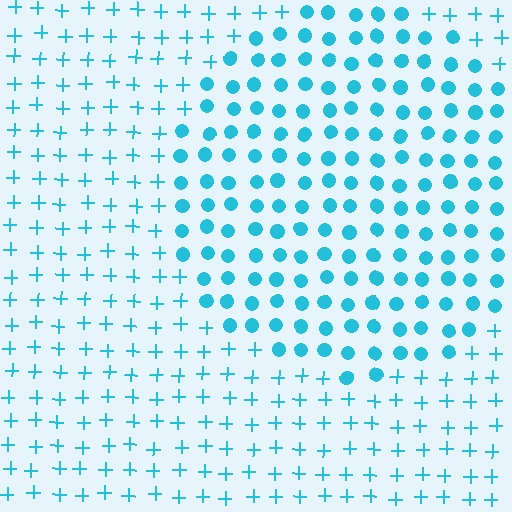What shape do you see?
I see a circle.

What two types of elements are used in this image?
The image uses circles inside the circle region and plus signs outside it.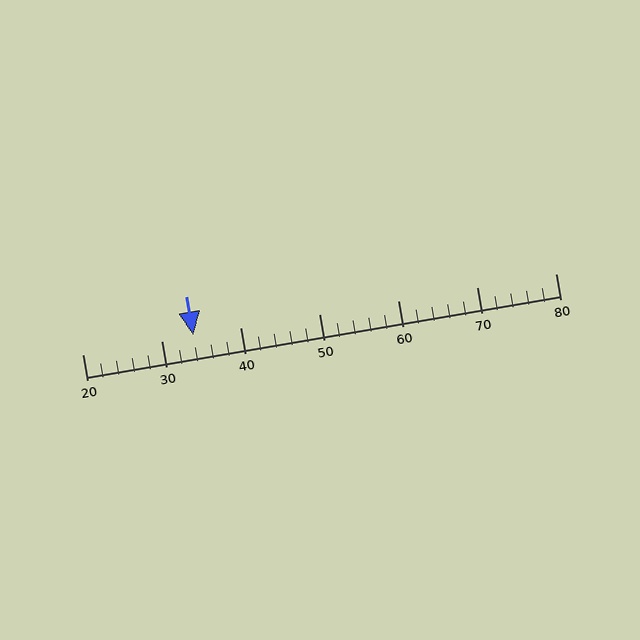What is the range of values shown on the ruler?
The ruler shows values from 20 to 80.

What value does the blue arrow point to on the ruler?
The blue arrow points to approximately 34.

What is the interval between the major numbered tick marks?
The major tick marks are spaced 10 units apart.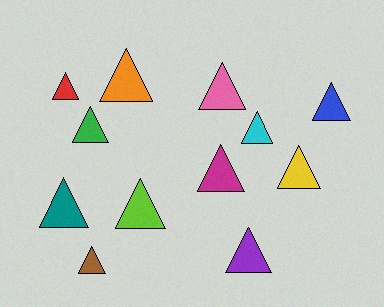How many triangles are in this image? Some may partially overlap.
There are 12 triangles.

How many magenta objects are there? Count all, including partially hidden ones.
There is 1 magenta object.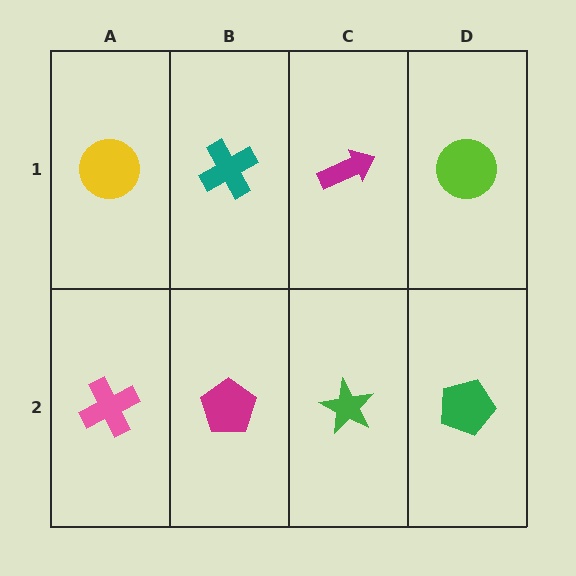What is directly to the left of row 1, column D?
A magenta arrow.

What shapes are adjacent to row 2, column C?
A magenta arrow (row 1, column C), a magenta pentagon (row 2, column B), a green pentagon (row 2, column D).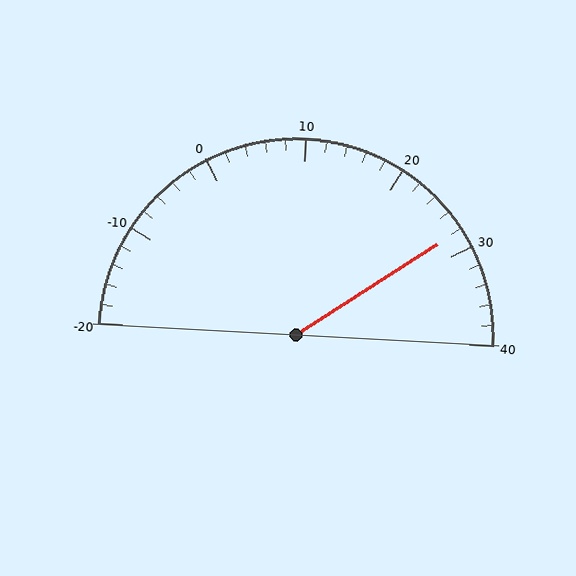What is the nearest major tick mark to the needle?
The nearest major tick mark is 30.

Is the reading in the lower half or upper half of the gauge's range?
The reading is in the upper half of the range (-20 to 40).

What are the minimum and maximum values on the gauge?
The gauge ranges from -20 to 40.